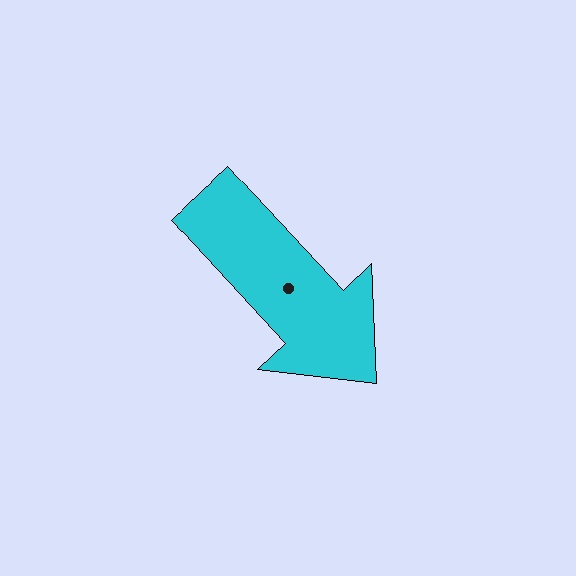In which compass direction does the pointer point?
Southeast.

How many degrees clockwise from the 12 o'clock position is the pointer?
Approximately 137 degrees.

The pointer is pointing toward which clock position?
Roughly 5 o'clock.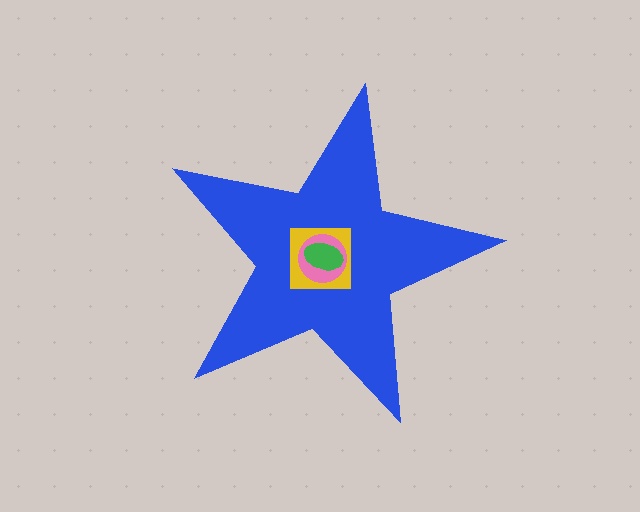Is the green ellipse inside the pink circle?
Yes.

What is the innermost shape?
The green ellipse.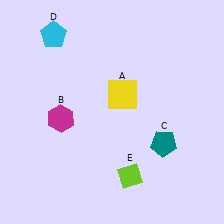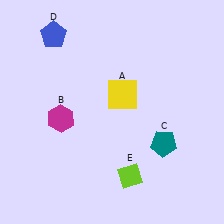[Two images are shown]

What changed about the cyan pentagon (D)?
In Image 1, D is cyan. In Image 2, it changed to blue.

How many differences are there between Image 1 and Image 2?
There is 1 difference between the two images.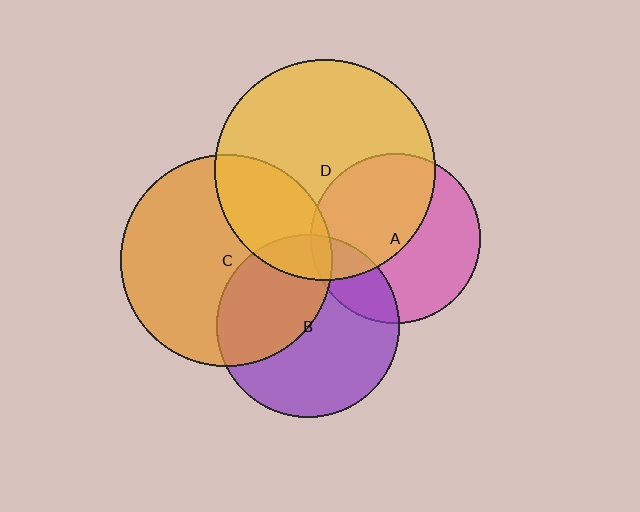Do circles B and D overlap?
Yes.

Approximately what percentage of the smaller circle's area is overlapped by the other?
Approximately 15%.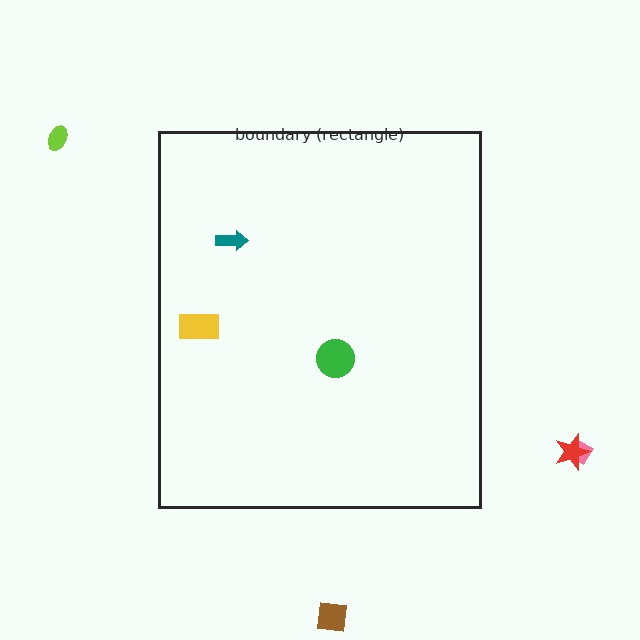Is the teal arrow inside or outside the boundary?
Inside.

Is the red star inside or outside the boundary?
Outside.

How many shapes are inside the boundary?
3 inside, 4 outside.